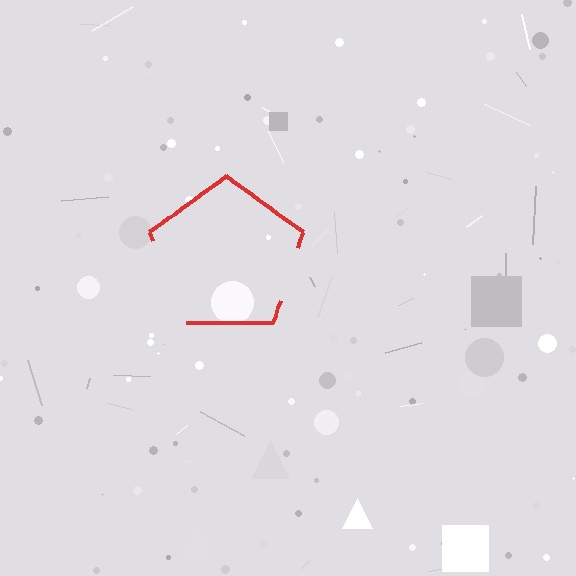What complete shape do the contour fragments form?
The contour fragments form a pentagon.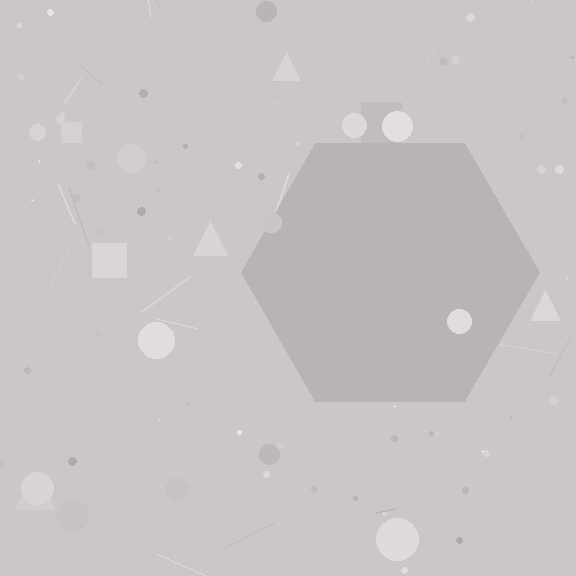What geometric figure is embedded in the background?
A hexagon is embedded in the background.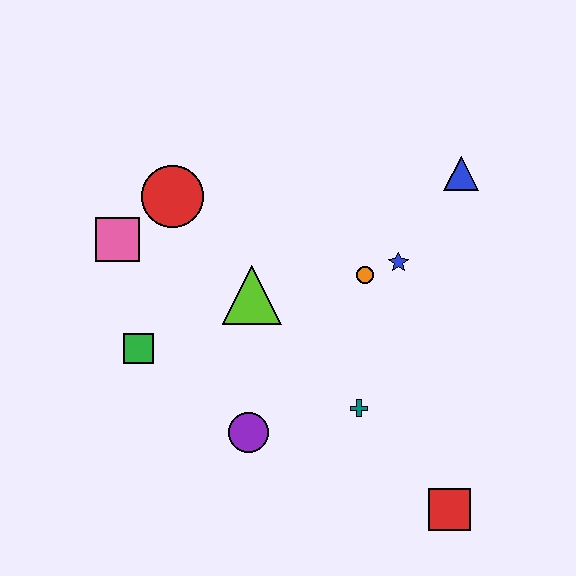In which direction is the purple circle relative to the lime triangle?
The purple circle is below the lime triangle.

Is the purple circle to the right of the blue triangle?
No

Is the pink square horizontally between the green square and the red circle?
No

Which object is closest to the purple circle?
The teal cross is closest to the purple circle.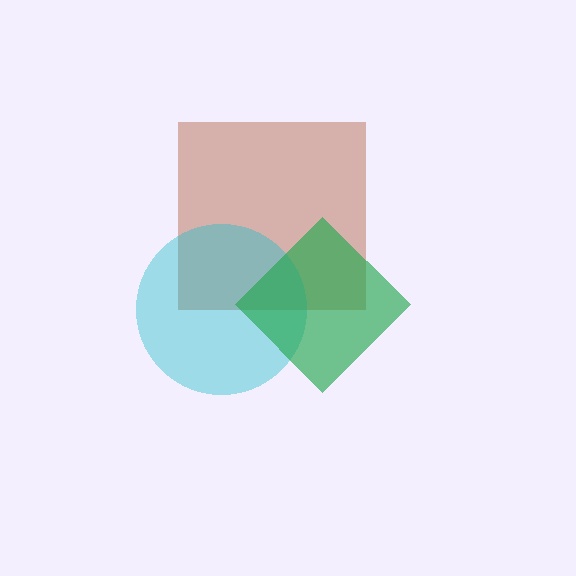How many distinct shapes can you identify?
There are 3 distinct shapes: a brown square, a cyan circle, a green diamond.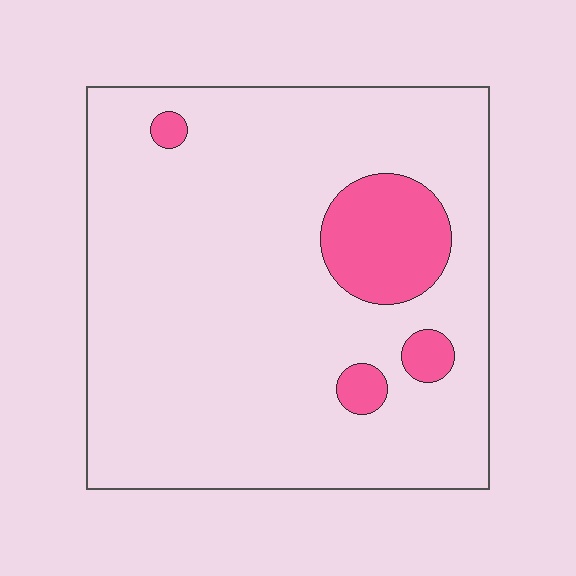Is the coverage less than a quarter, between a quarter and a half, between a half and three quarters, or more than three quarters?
Less than a quarter.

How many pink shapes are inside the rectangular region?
4.